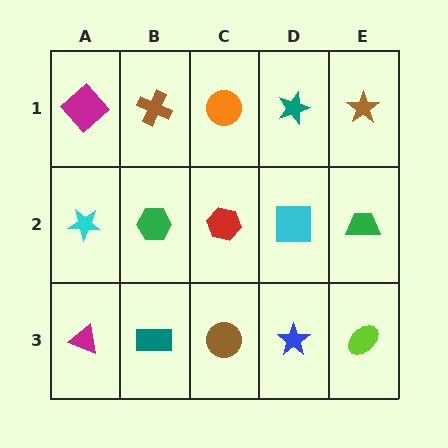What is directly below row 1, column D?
A cyan square.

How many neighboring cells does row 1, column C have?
3.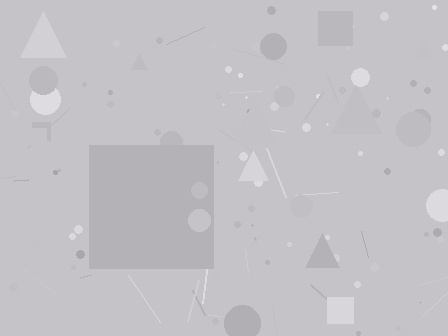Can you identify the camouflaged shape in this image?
The camouflaged shape is a square.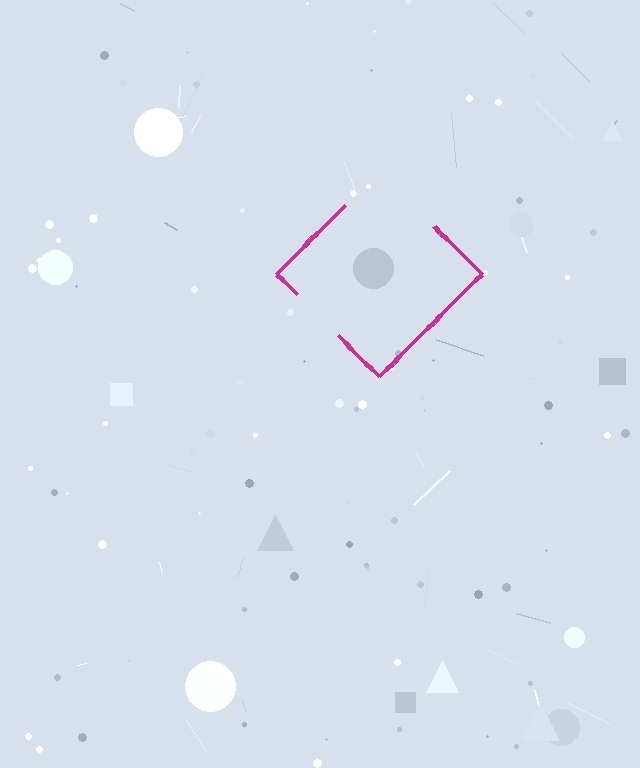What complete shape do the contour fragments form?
The contour fragments form a diamond.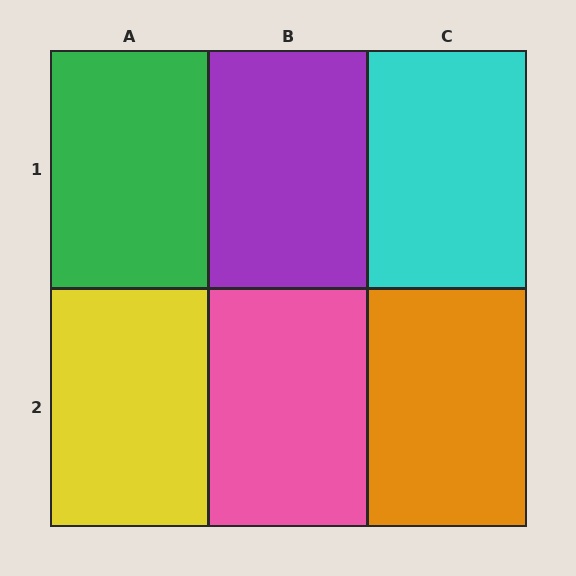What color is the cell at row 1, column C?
Cyan.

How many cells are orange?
1 cell is orange.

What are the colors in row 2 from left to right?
Yellow, pink, orange.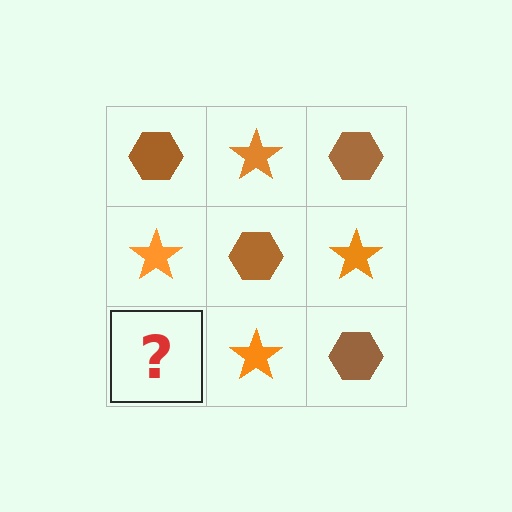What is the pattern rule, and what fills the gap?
The rule is that it alternates brown hexagon and orange star in a checkerboard pattern. The gap should be filled with a brown hexagon.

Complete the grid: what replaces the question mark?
The question mark should be replaced with a brown hexagon.